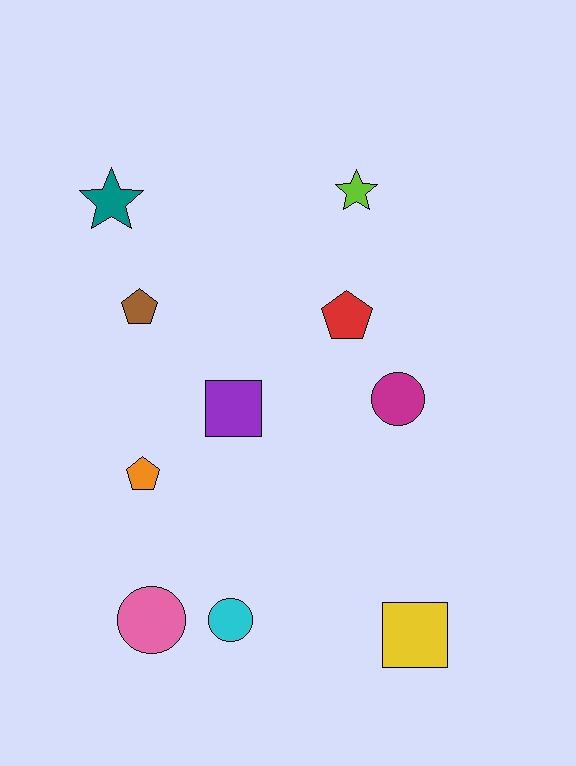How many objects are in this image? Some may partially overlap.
There are 10 objects.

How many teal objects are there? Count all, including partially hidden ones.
There is 1 teal object.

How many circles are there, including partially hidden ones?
There are 3 circles.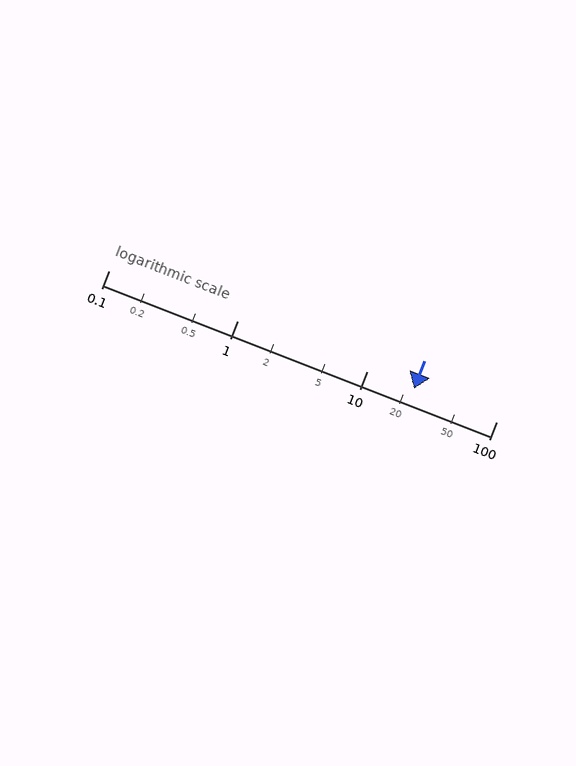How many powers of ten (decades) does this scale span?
The scale spans 3 decades, from 0.1 to 100.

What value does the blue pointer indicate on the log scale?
The pointer indicates approximately 23.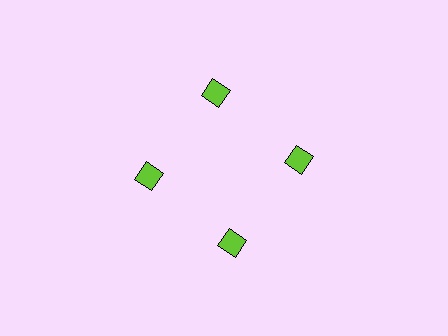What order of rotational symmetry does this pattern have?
This pattern has 4-fold rotational symmetry.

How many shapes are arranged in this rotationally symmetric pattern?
There are 4 shapes, arranged in 4 groups of 1.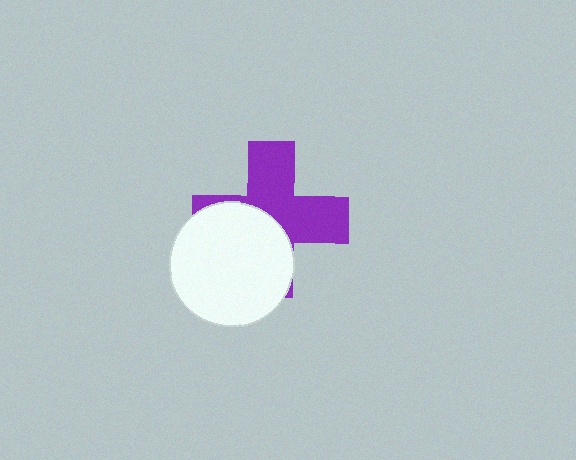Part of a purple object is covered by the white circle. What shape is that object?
It is a cross.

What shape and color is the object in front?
The object in front is a white circle.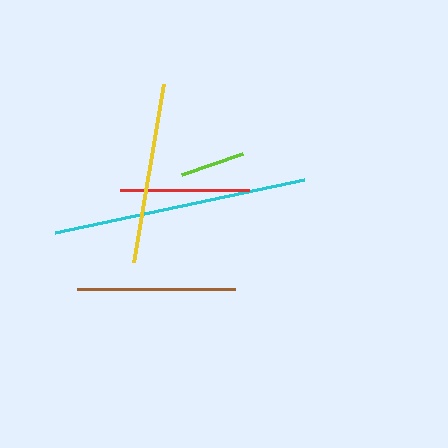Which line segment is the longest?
The cyan line is the longest at approximately 254 pixels.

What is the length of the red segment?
The red segment is approximately 129 pixels long.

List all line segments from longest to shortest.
From longest to shortest: cyan, yellow, brown, red, lime.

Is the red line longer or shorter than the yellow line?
The yellow line is longer than the red line.